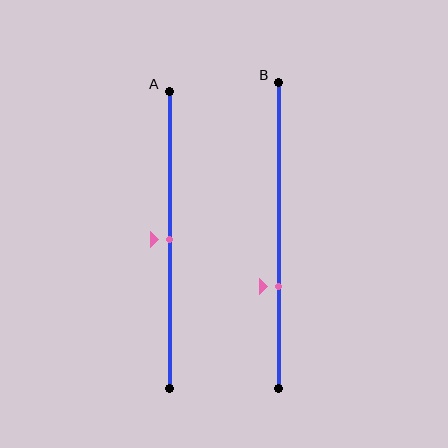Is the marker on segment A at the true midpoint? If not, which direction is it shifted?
Yes, the marker on segment A is at the true midpoint.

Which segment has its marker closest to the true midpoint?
Segment A has its marker closest to the true midpoint.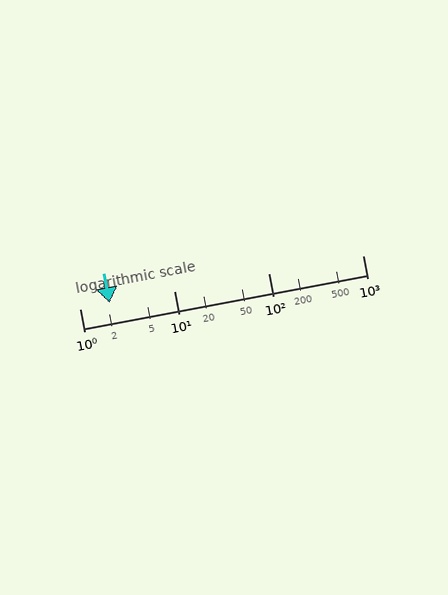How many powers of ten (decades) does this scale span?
The scale spans 3 decades, from 1 to 1000.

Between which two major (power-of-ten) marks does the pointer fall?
The pointer is between 1 and 10.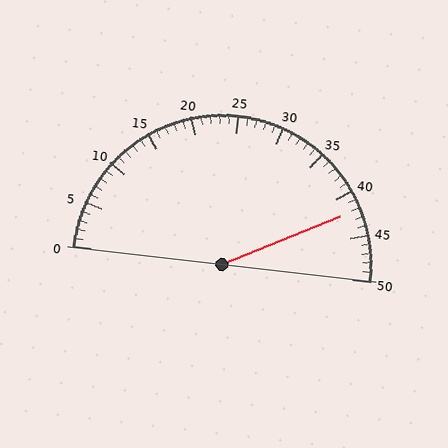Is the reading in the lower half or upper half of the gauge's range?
The reading is in the upper half of the range (0 to 50).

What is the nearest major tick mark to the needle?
The nearest major tick mark is 40.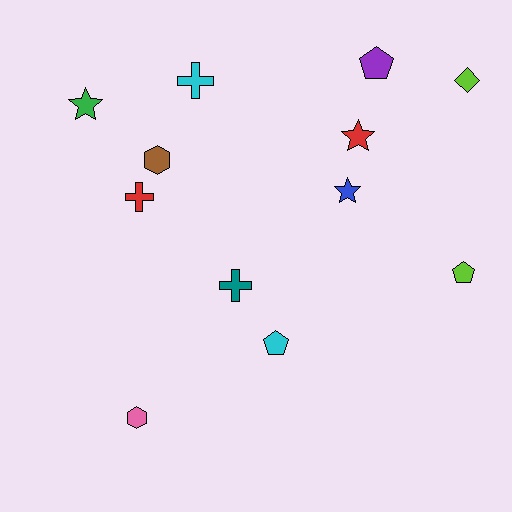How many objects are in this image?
There are 12 objects.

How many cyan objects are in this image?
There are 2 cyan objects.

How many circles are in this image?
There are no circles.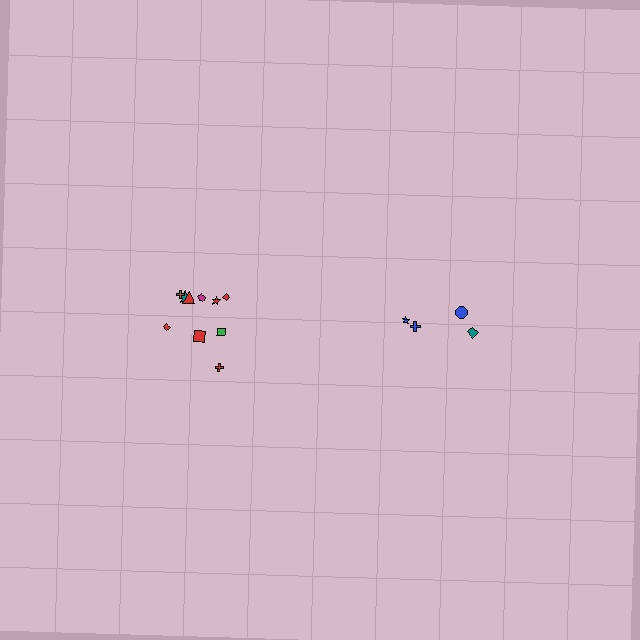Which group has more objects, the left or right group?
The left group.